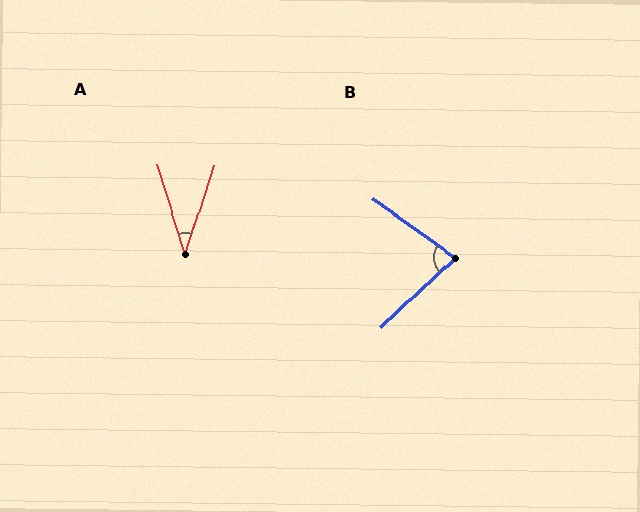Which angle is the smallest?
A, at approximately 35 degrees.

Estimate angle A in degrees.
Approximately 35 degrees.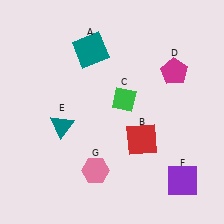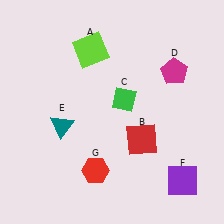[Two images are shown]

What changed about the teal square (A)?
In Image 1, A is teal. In Image 2, it changed to lime.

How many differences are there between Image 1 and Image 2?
There are 2 differences between the two images.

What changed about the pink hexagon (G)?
In Image 1, G is pink. In Image 2, it changed to red.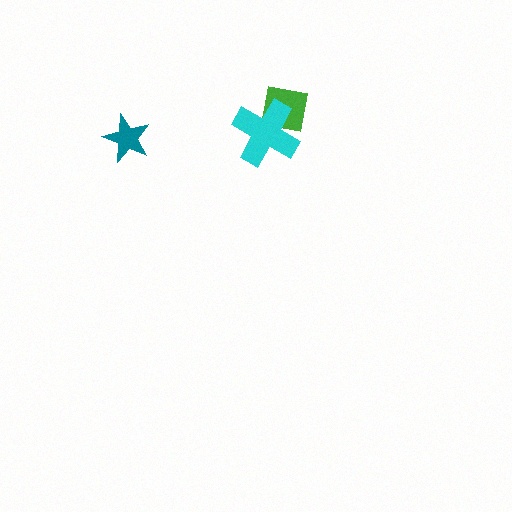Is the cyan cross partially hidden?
No, no other shape covers it.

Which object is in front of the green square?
The cyan cross is in front of the green square.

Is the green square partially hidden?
Yes, it is partially covered by another shape.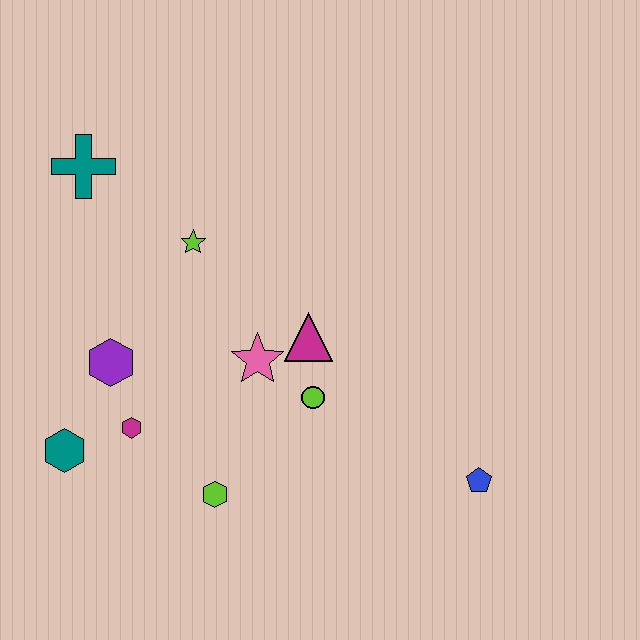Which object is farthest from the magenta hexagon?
The blue pentagon is farthest from the magenta hexagon.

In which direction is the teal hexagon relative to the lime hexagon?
The teal hexagon is to the left of the lime hexagon.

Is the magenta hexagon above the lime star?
No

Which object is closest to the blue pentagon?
The lime circle is closest to the blue pentagon.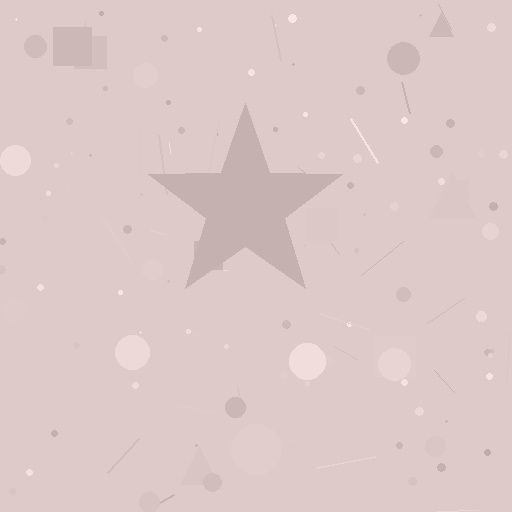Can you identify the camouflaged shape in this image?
The camouflaged shape is a star.